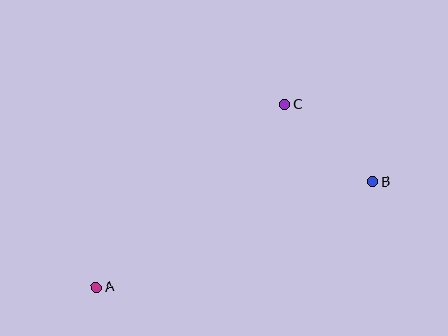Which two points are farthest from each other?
Points A and B are farthest from each other.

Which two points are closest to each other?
Points B and C are closest to each other.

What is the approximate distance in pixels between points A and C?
The distance between A and C is approximately 262 pixels.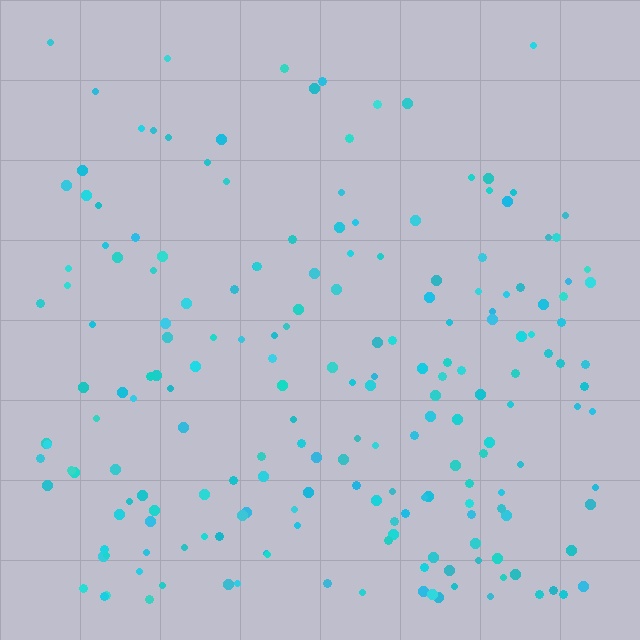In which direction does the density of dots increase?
From top to bottom, with the bottom side densest.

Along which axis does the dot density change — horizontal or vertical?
Vertical.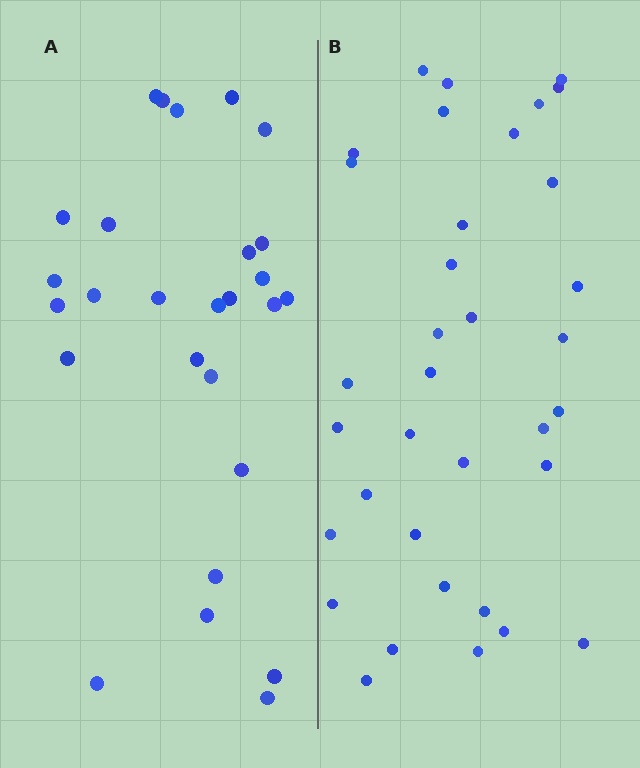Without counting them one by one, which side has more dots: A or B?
Region B (the right region) has more dots.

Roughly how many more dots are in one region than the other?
Region B has roughly 8 or so more dots than region A.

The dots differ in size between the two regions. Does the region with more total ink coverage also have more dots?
No. Region A has more total ink coverage because its dots are larger, but region B actually contains more individual dots. Total area can be misleading — the number of items is what matters here.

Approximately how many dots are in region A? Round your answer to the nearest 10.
About 30 dots. (The exact count is 27, which rounds to 30.)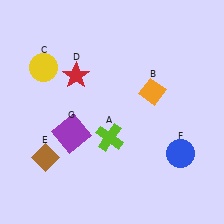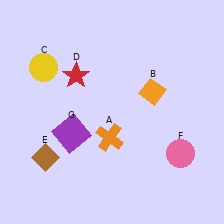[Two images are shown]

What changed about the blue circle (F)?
In Image 1, F is blue. In Image 2, it changed to pink.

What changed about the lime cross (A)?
In Image 1, A is lime. In Image 2, it changed to orange.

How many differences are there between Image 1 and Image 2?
There are 2 differences between the two images.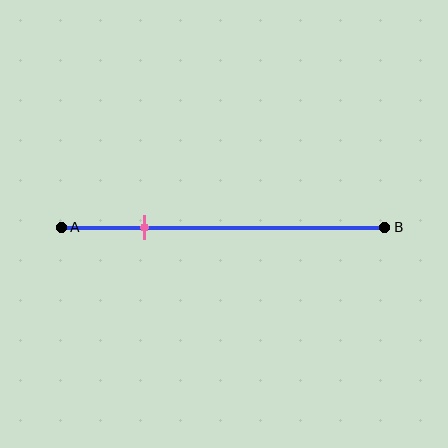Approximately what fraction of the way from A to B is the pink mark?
The pink mark is approximately 25% of the way from A to B.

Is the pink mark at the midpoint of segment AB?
No, the mark is at about 25% from A, not at the 50% midpoint.